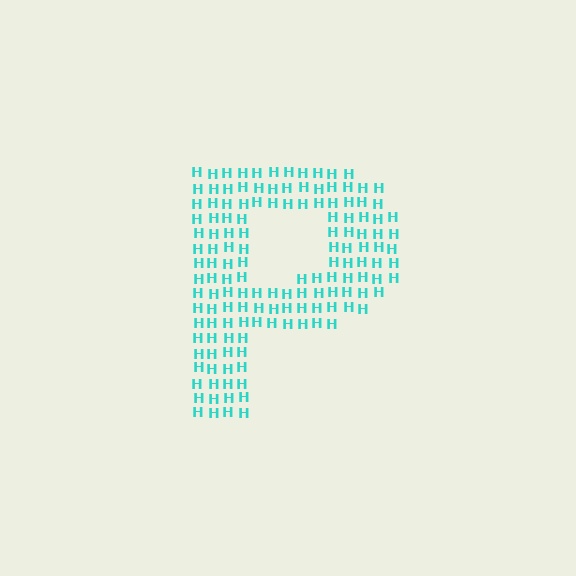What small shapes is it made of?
It is made of small letter H's.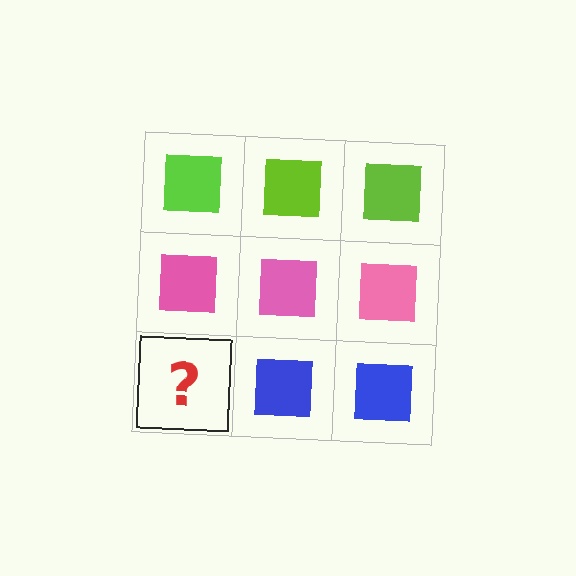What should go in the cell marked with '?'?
The missing cell should contain a blue square.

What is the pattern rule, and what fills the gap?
The rule is that each row has a consistent color. The gap should be filled with a blue square.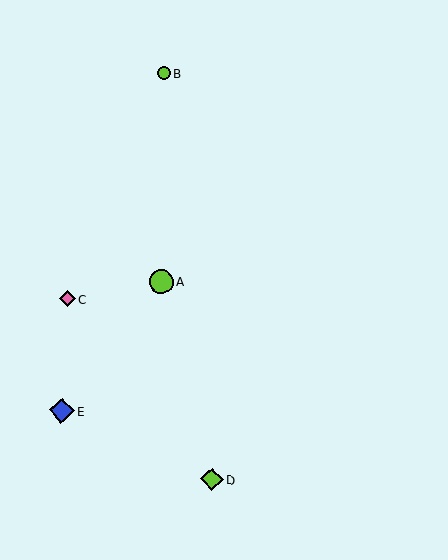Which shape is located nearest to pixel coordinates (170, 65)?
The lime circle (labeled B) at (164, 74) is nearest to that location.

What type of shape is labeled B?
Shape B is a lime circle.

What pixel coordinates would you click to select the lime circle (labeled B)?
Click at (164, 74) to select the lime circle B.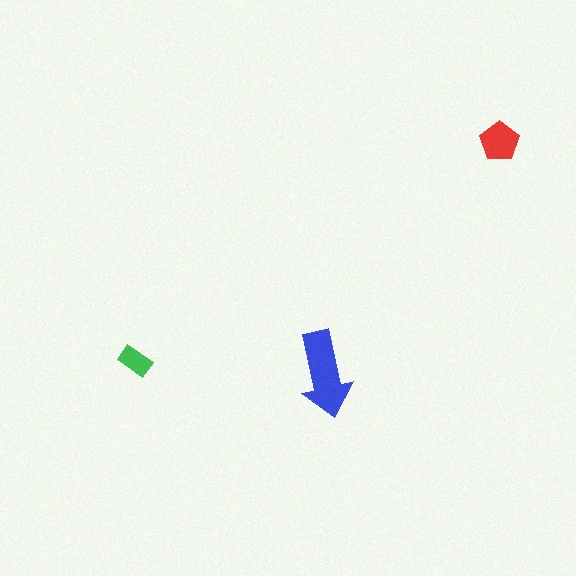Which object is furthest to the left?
The green rectangle is leftmost.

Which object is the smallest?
The green rectangle.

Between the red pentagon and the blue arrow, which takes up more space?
The blue arrow.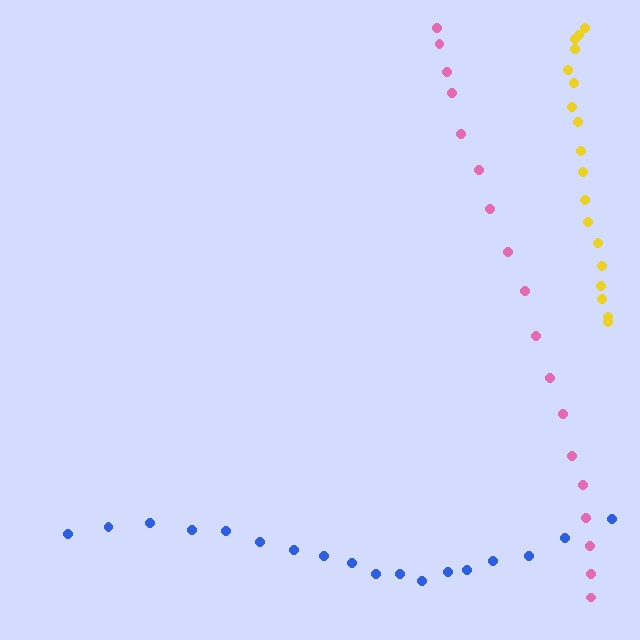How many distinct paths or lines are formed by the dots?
There are 3 distinct paths.